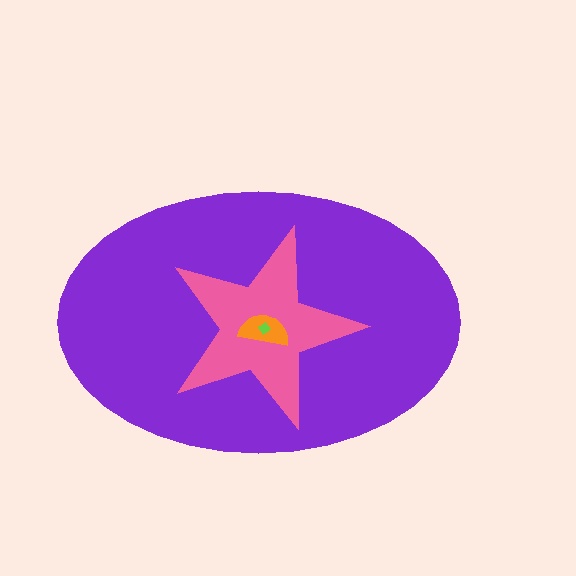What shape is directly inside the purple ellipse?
The pink star.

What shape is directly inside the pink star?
The orange semicircle.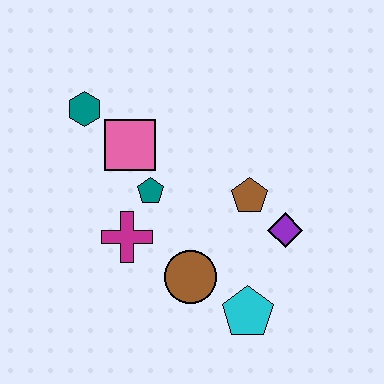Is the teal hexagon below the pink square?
No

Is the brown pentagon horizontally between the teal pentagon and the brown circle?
No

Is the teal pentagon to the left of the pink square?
No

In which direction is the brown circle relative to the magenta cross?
The brown circle is to the right of the magenta cross.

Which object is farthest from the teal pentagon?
The cyan pentagon is farthest from the teal pentagon.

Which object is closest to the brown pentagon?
The purple diamond is closest to the brown pentagon.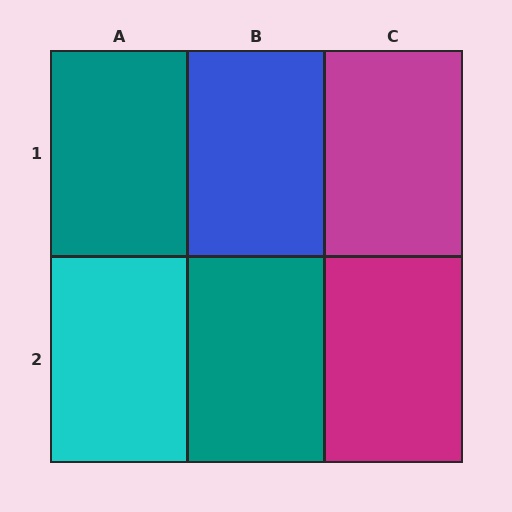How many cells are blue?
1 cell is blue.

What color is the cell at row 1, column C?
Magenta.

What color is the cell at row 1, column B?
Blue.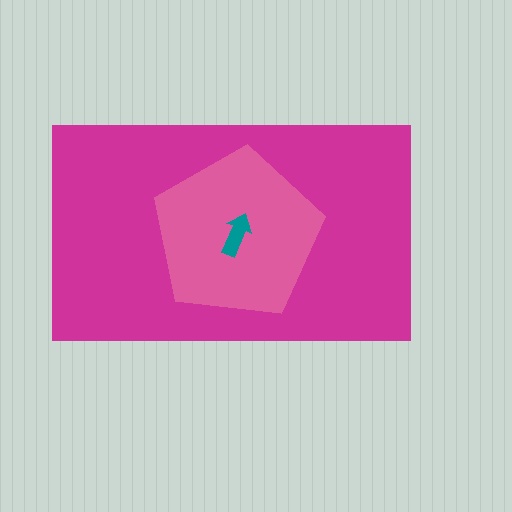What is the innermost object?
The teal arrow.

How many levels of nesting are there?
3.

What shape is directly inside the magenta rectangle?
The pink pentagon.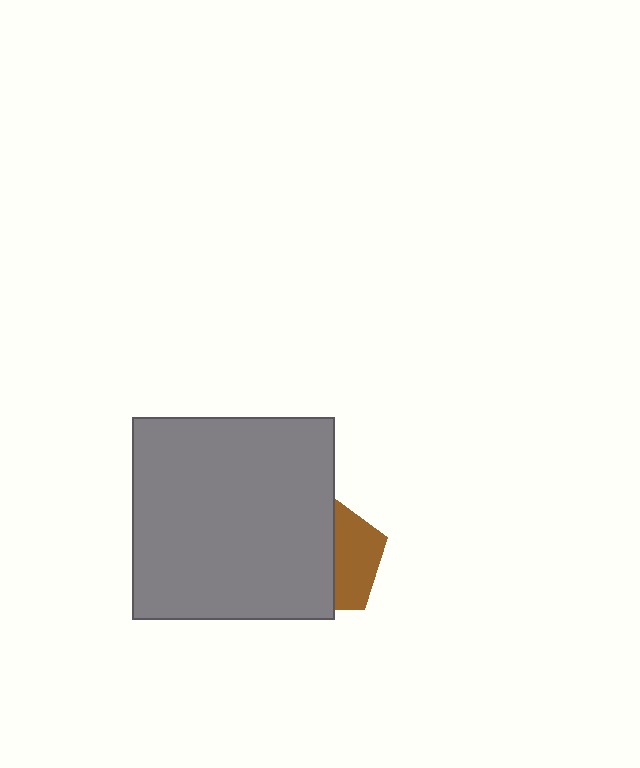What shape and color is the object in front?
The object in front is a gray square.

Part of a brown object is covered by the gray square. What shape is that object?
It is a pentagon.